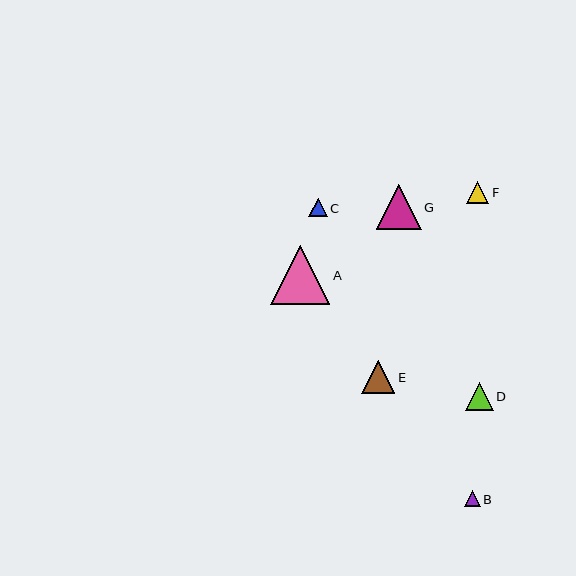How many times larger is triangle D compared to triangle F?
Triangle D is approximately 1.3 times the size of triangle F.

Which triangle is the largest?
Triangle A is the largest with a size of approximately 59 pixels.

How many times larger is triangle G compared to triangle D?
Triangle G is approximately 1.6 times the size of triangle D.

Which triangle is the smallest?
Triangle B is the smallest with a size of approximately 16 pixels.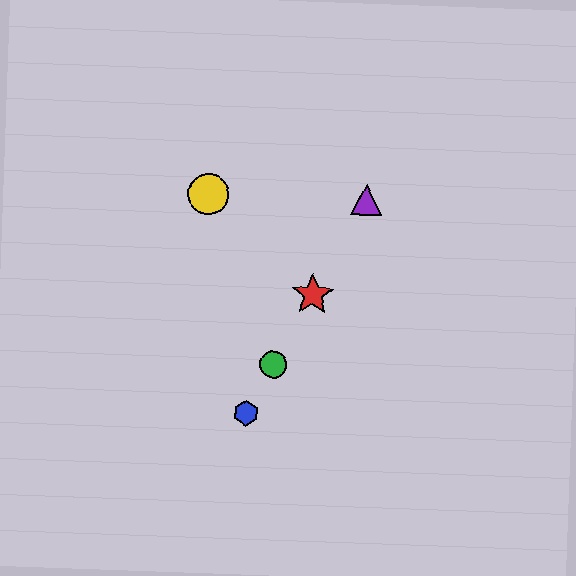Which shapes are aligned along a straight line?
The red star, the blue hexagon, the green circle, the purple triangle are aligned along a straight line.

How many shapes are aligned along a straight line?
4 shapes (the red star, the blue hexagon, the green circle, the purple triangle) are aligned along a straight line.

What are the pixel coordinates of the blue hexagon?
The blue hexagon is at (246, 413).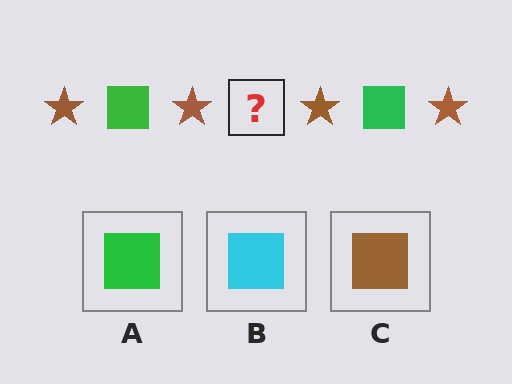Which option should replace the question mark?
Option A.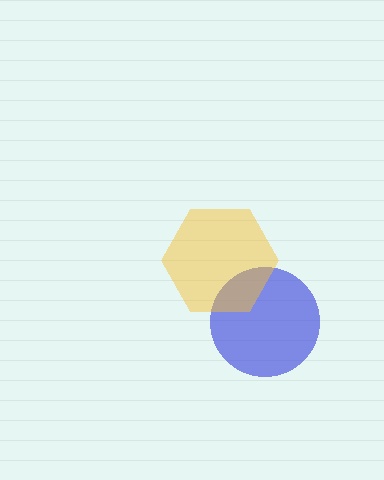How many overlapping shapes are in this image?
There are 2 overlapping shapes in the image.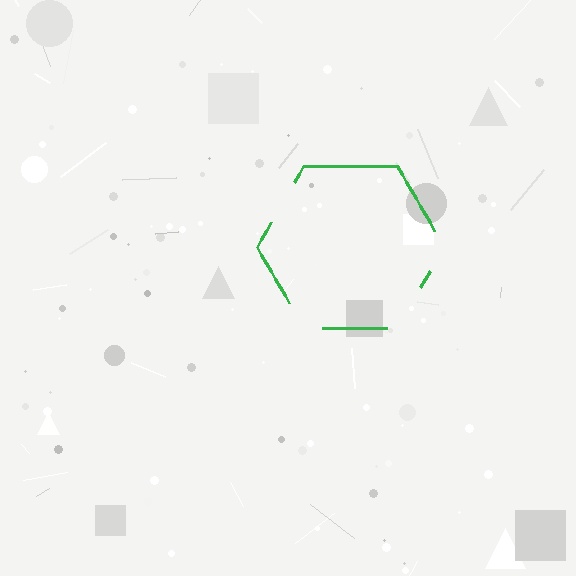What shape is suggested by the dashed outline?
The dashed outline suggests a hexagon.